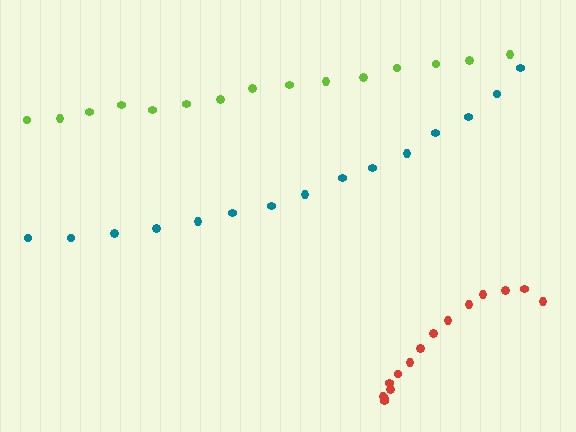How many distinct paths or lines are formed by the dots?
There are 3 distinct paths.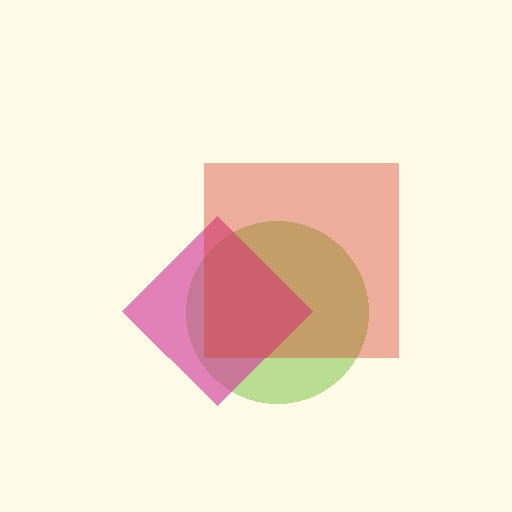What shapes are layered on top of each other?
The layered shapes are: a lime circle, a magenta diamond, a red square.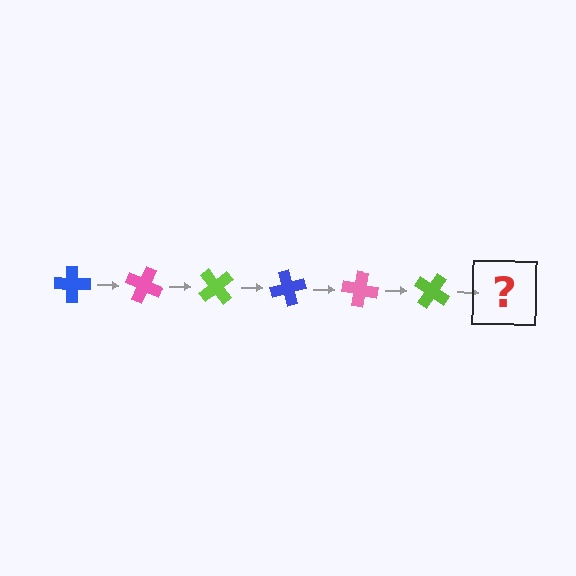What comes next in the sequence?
The next element should be a blue cross, rotated 150 degrees from the start.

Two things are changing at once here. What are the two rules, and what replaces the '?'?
The two rules are that it rotates 25 degrees each step and the color cycles through blue, pink, and lime. The '?' should be a blue cross, rotated 150 degrees from the start.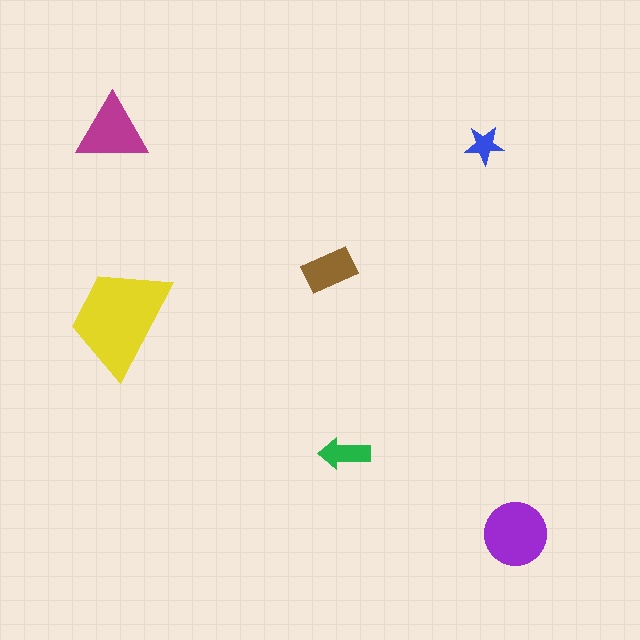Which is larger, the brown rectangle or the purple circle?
The purple circle.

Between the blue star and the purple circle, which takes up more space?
The purple circle.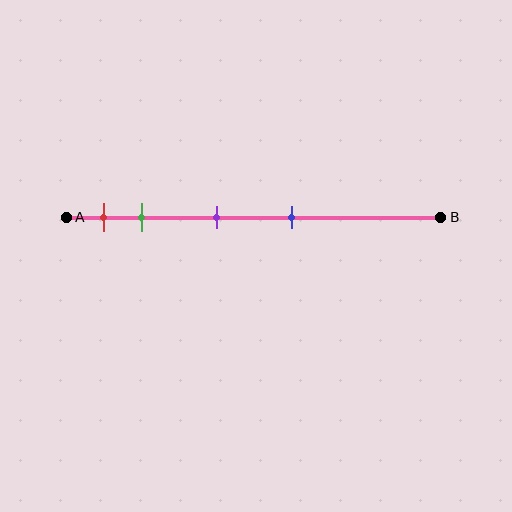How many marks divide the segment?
There are 4 marks dividing the segment.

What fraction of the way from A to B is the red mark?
The red mark is approximately 10% (0.1) of the way from A to B.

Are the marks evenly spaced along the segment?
No, the marks are not evenly spaced.